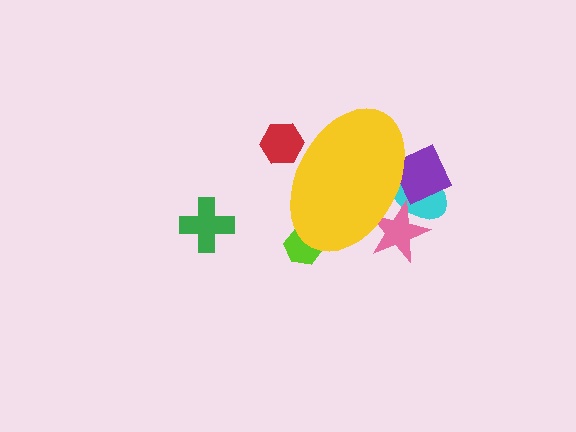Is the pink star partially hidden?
Yes, the pink star is partially hidden behind the yellow ellipse.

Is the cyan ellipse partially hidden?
Yes, the cyan ellipse is partially hidden behind the yellow ellipse.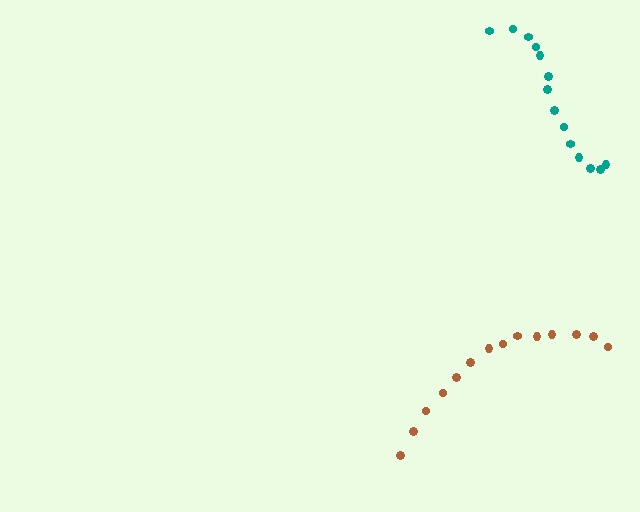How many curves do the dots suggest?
There are 2 distinct paths.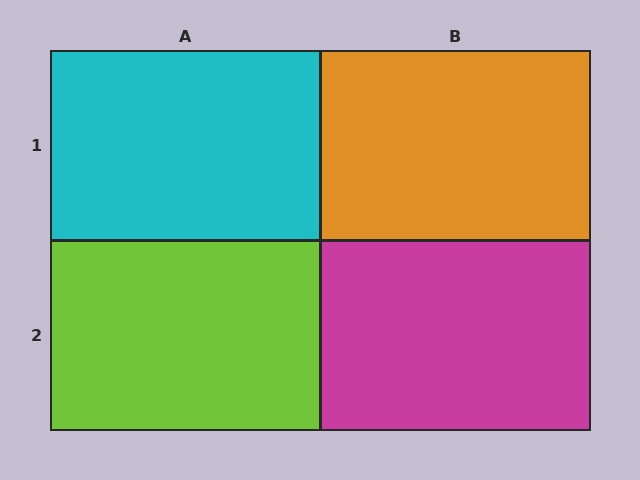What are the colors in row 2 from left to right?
Lime, magenta.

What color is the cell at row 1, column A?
Cyan.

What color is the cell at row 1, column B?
Orange.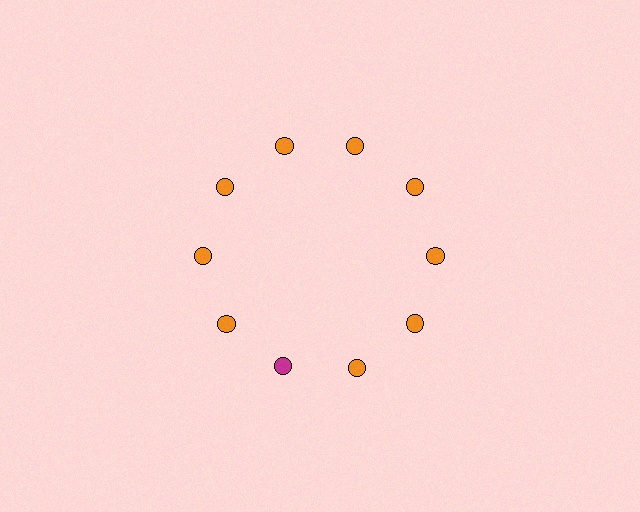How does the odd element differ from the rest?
It has a different color: magenta instead of orange.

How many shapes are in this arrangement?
There are 10 shapes arranged in a ring pattern.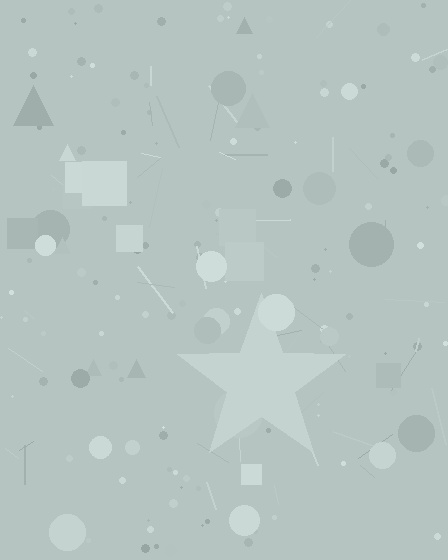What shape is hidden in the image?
A star is hidden in the image.